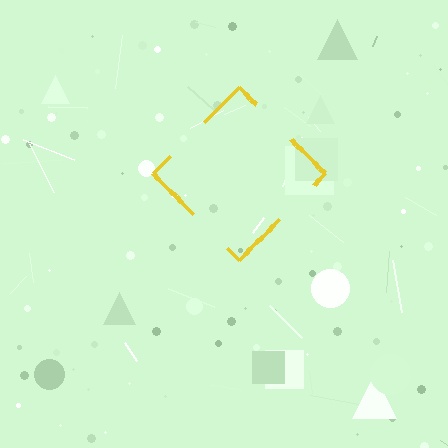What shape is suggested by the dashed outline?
The dashed outline suggests a diamond.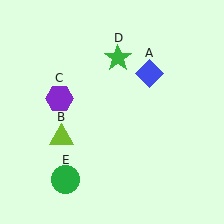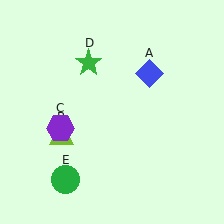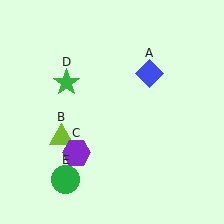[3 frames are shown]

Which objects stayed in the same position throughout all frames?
Blue diamond (object A) and lime triangle (object B) and green circle (object E) remained stationary.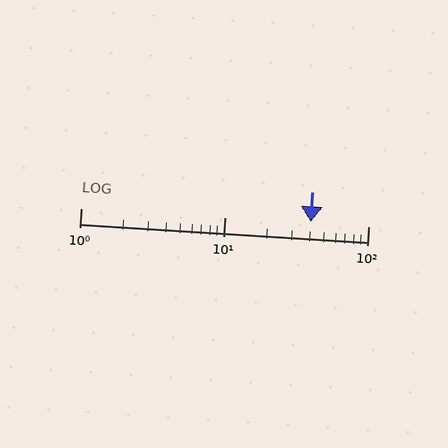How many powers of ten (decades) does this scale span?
The scale spans 2 decades, from 1 to 100.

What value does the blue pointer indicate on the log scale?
The pointer indicates approximately 40.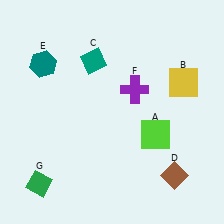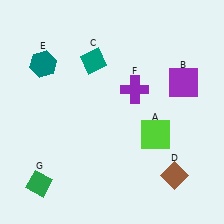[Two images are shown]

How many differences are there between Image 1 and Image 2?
There is 1 difference between the two images.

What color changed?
The square (B) changed from yellow in Image 1 to purple in Image 2.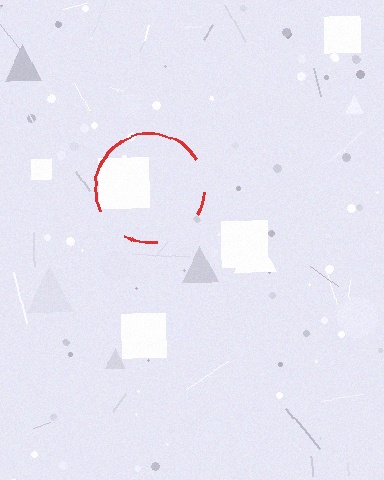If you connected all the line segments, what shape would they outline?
They would outline a circle.